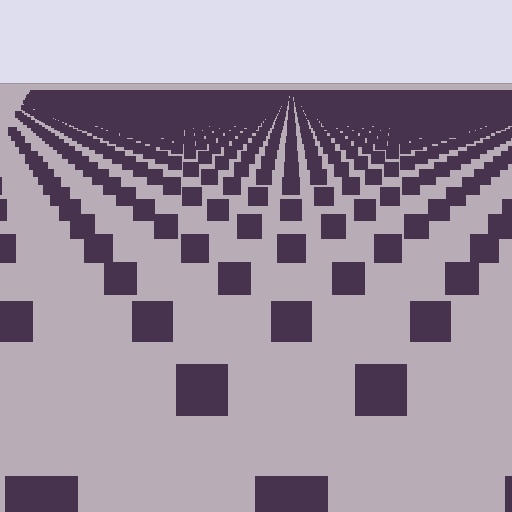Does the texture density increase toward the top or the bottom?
Density increases toward the top.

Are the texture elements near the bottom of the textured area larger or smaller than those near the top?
Larger. Near the bottom, elements are closer to the viewer and appear at a bigger on-screen size.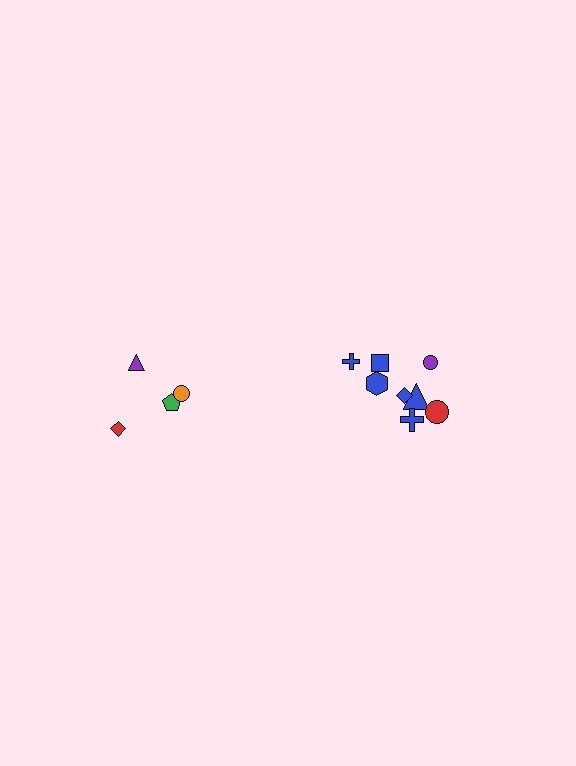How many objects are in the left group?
There are 4 objects.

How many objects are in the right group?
There are 8 objects.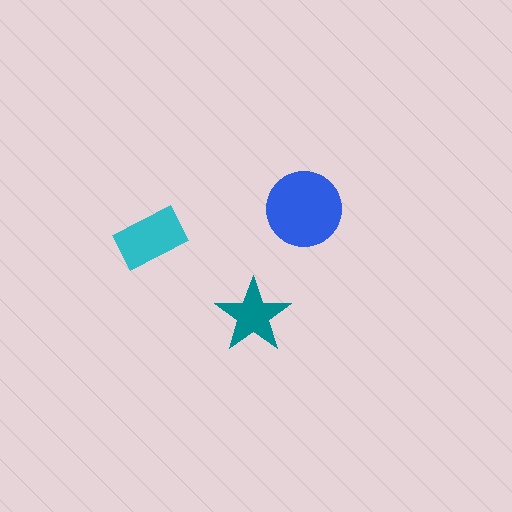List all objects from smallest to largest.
The teal star, the cyan rectangle, the blue circle.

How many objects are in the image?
There are 3 objects in the image.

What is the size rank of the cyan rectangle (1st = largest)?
2nd.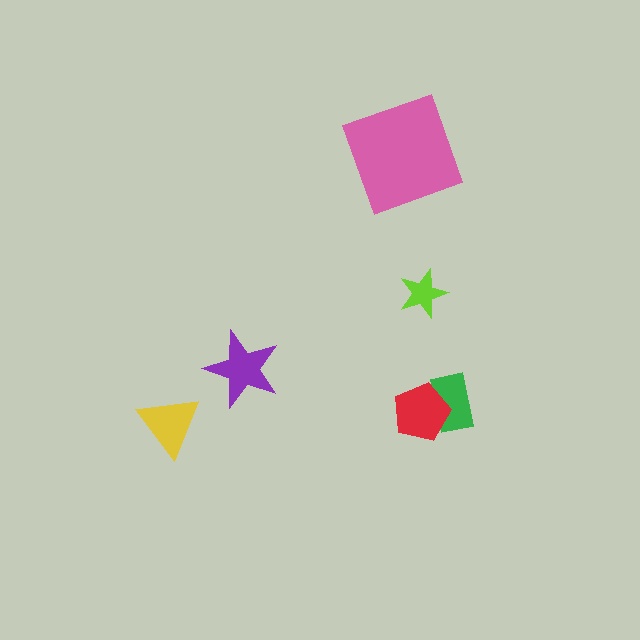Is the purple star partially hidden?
No, no other shape covers it.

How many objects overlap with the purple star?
0 objects overlap with the purple star.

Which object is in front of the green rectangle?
The red pentagon is in front of the green rectangle.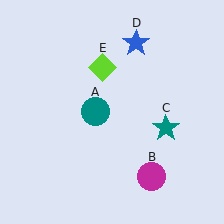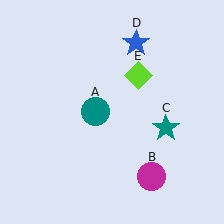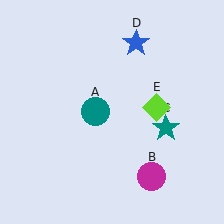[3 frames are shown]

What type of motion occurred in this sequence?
The lime diamond (object E) rotated clockwise around the center of the scene.